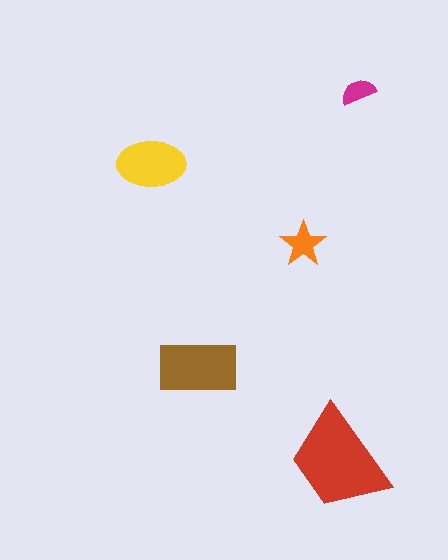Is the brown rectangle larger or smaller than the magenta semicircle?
Larger.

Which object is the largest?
The red trapezoid.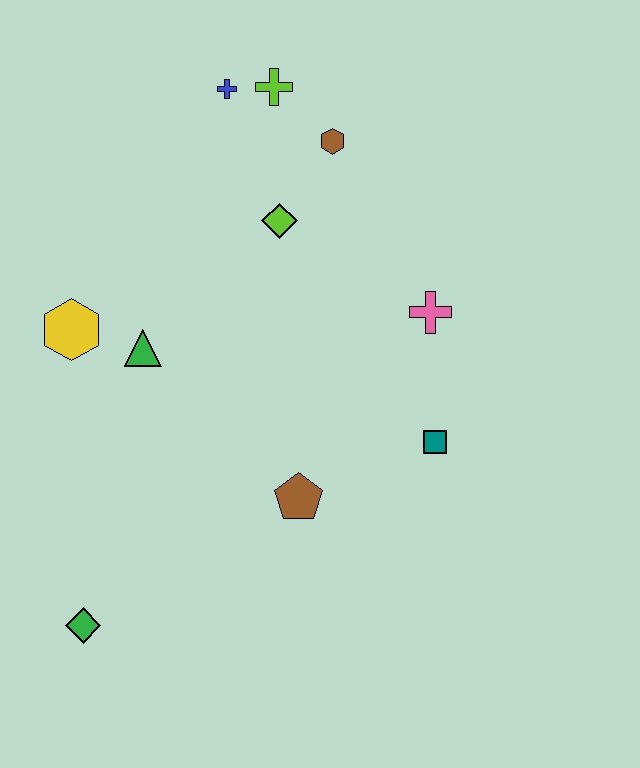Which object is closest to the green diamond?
The brown pentagon is closest to the green diamond.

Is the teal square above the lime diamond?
No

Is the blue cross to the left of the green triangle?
No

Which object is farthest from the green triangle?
The teal square is farthest from the green triangle.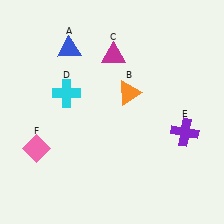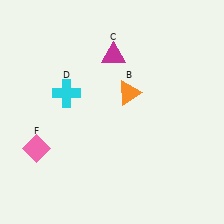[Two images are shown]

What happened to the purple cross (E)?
The purple cross (E) was removed in Image 2. It was in the bottom-right area of Image 1.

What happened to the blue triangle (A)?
The blue triangle (A) was removed in Image 2. It was in the top-left area of Image 1.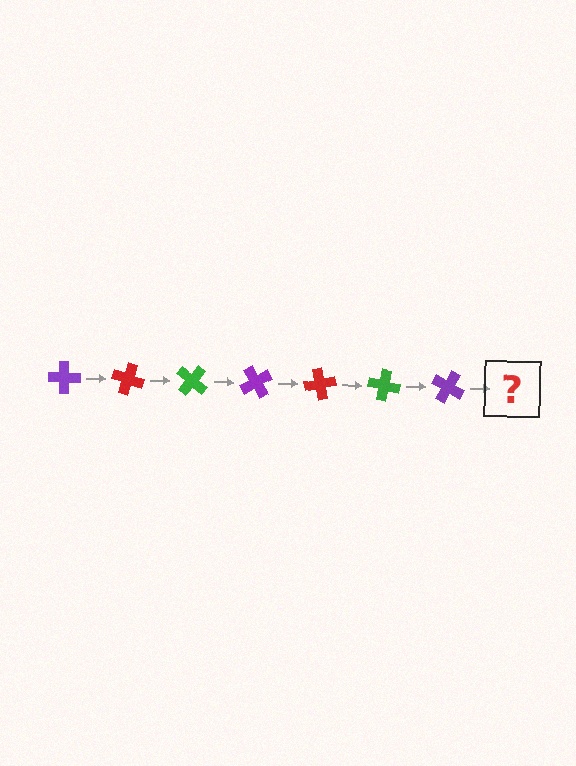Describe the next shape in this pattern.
It should be a red cross, rotated 140 degrees from the start.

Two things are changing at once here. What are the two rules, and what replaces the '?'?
The two rules are that it rotates 20 degrees each step and the color cycles through purple, red, and green. The '?' should be a red cross, rotated 140 degrees from the start.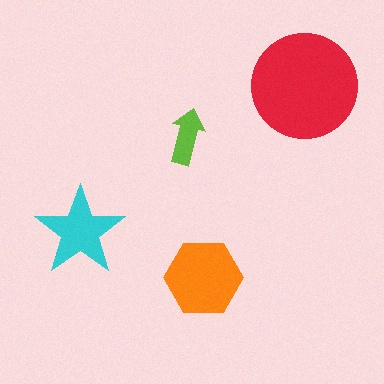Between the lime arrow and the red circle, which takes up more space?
The red circle.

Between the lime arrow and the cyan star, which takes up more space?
The cyan star.